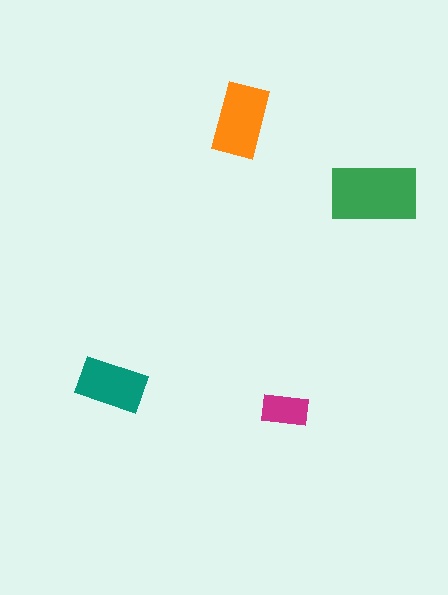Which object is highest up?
The orange rectangle is topmost.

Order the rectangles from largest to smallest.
the green one, the orange one, the teal one, the magenta one.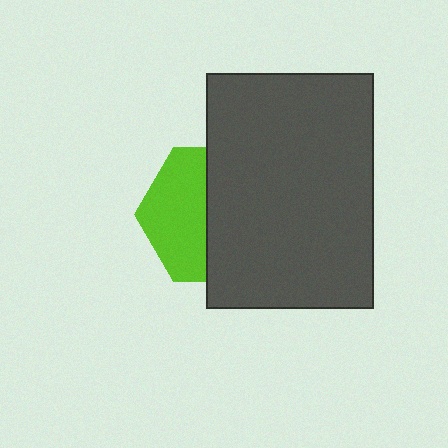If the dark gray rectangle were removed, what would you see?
You would see the complete lime hexagon.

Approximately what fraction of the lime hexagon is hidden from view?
Roughly 56% of the lime hexagon is hidden behind the dark gray rectangle.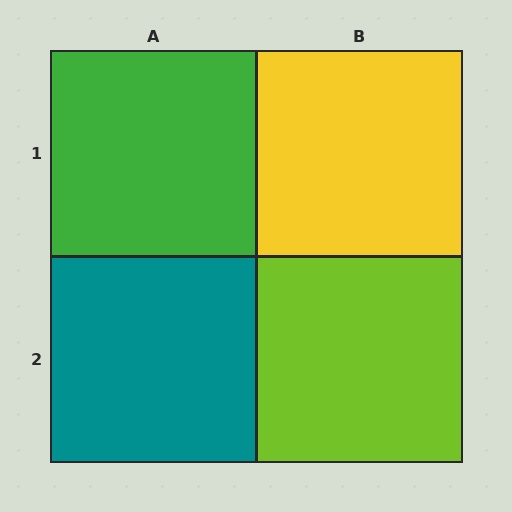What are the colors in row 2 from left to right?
Teal, lime.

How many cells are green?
1 cell is green.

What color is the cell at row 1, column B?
Yellow.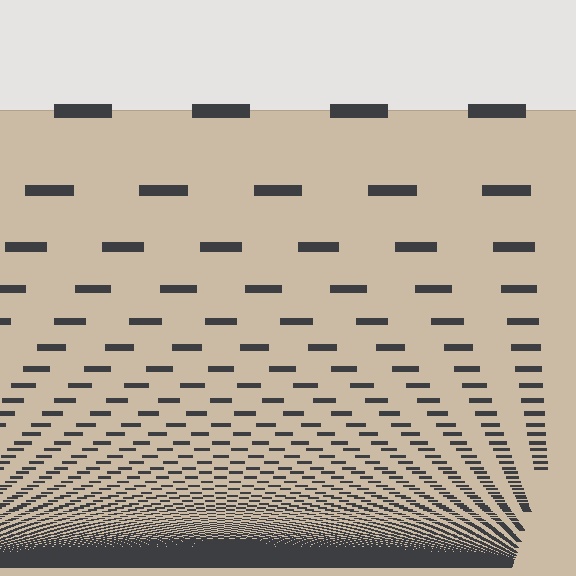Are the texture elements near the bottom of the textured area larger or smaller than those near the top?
Smaller. The gradient is inverted — elements near the bottom are smaller and denser.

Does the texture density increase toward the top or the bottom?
Density increases toward the bottom.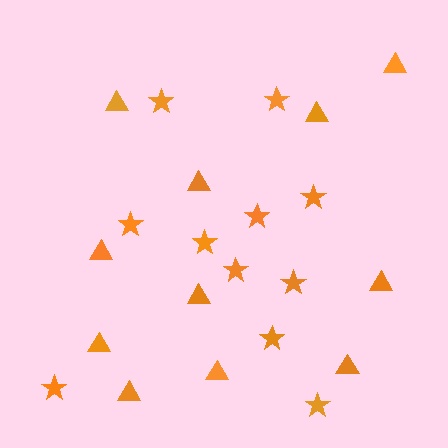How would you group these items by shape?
There are 2 groups: one group of triangles (11) and one group of stars (11).